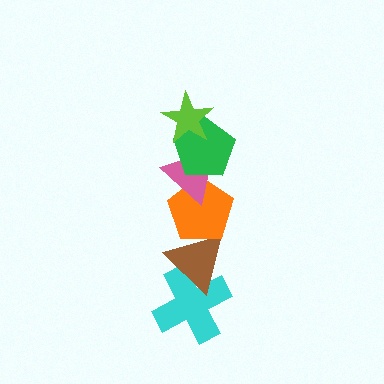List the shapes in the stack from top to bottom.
From top to bottom: the lime star, the green pentagon, the pink triangle, the orange pentagon, the brown triangle, the cyan cross.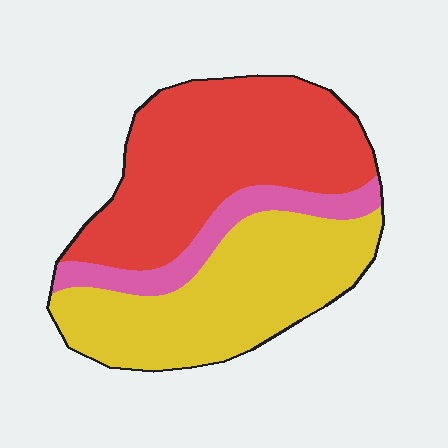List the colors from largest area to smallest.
From largest to smallest: red, yellow, pink.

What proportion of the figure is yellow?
Yellow covers 40% of the figure.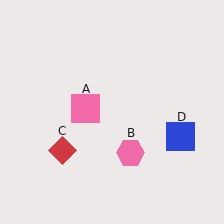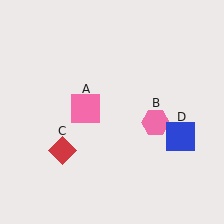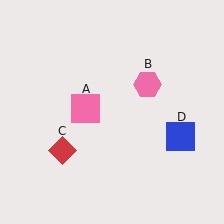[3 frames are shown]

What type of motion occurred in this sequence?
The pink hexagon (object B) rotated counterclockwise around the center of the scene.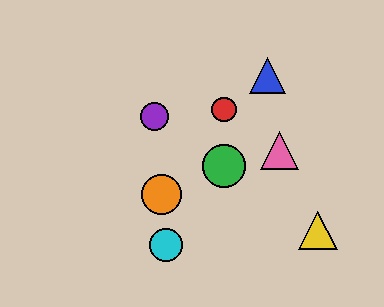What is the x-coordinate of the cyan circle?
The cyan circle is at x≈166.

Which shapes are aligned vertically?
The red circle, the green circle are aligned vertically.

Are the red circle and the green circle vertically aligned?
Yes, both are at x≈224.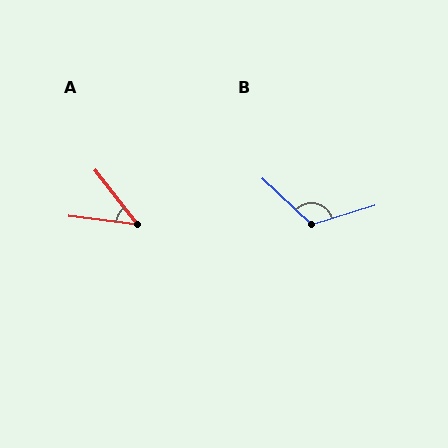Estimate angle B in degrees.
Approximately 120 degrees.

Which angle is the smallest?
A, at approximately 45 degrees.